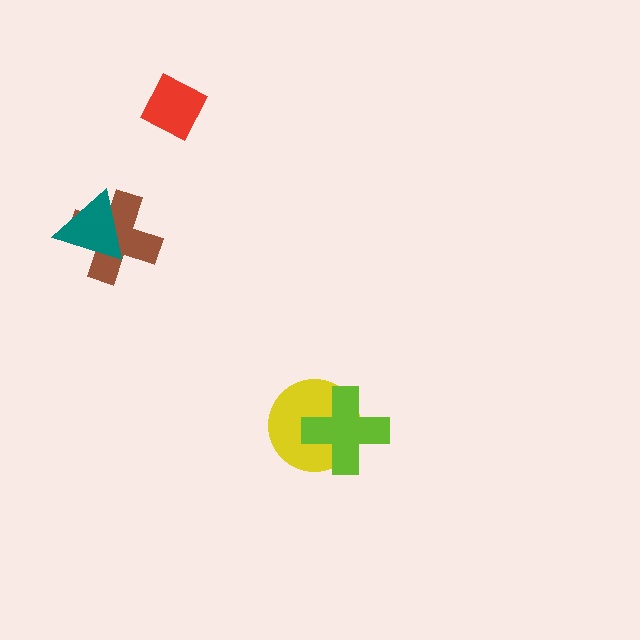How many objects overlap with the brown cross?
1 object overlaps with the brown cross.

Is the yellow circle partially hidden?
Yes, it is partially covered by another shape.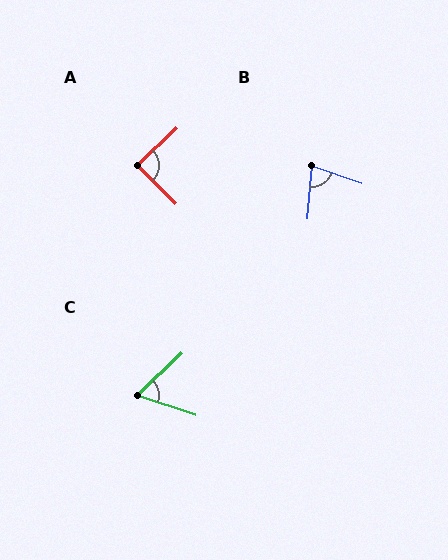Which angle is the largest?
A, at approximately 88 degrees.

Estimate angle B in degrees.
Approximately 75 degrees.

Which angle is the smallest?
C, at approximately 61 degrees.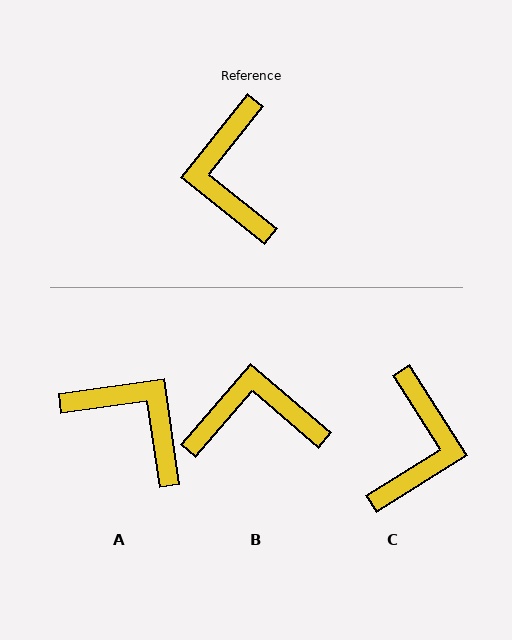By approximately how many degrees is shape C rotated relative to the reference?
Approximately 161 degrees counter-clockwise.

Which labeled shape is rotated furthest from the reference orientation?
C, about 161 degrees away.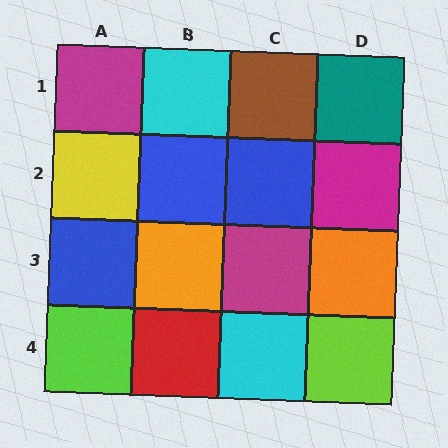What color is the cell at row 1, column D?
Teal.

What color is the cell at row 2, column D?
Magenta.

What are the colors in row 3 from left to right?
Blue, orange, magenta, orange.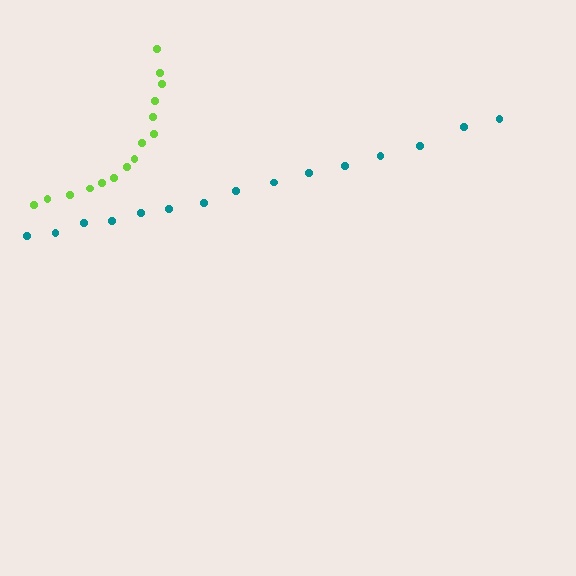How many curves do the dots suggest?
There are 2 distinct paths.